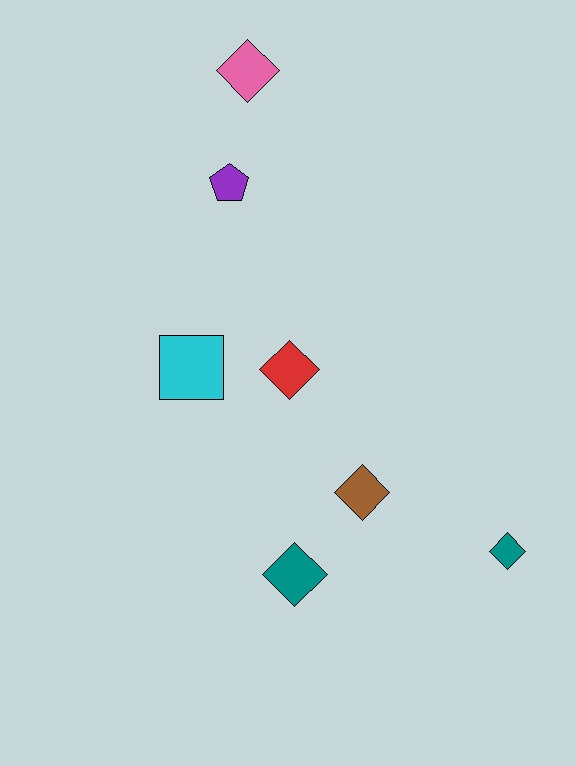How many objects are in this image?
There are 7 objects.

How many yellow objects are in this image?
There are no yellow objects.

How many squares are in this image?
There is 1 square.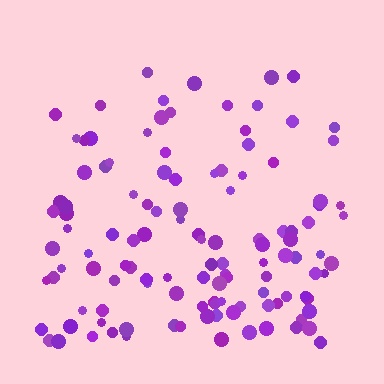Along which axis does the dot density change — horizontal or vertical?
Vertical.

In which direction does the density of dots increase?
From top to bottom, with the bottom side densest.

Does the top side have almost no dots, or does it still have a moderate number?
Still a moderate number, just noticeably fewer than the bottom.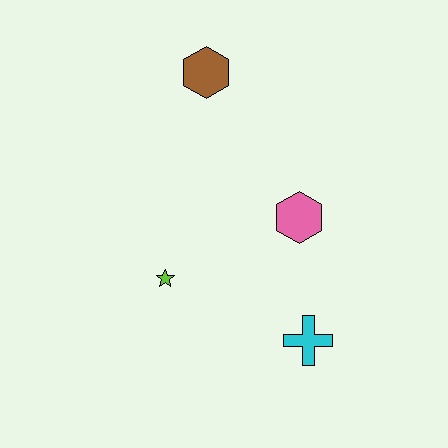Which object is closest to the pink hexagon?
The cyan cross is closest to the pink hexagon.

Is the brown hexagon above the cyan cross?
Yes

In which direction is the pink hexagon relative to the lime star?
The pink hexagon is to the right of the lime star.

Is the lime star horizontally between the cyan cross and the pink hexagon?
No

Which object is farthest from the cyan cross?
The brown hexagon is farthest from the cyan cross.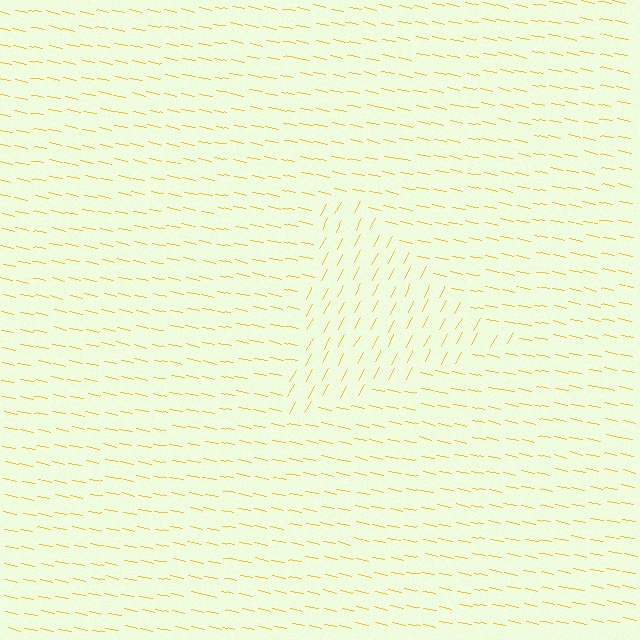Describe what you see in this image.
The image is filled with small yellow line segments. A triangle region in the image has lines oriented differently from the surrounding lines, creating a visible texture boundary.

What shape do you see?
I see a triangle.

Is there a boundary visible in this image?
Yes, there is a texture boundary formed by a change in line orientation.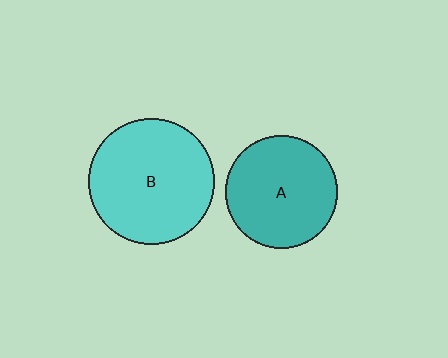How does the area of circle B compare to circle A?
Approximately 1.3 times.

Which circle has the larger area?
Circle B (cyan).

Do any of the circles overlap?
No, none of the circles overlap.